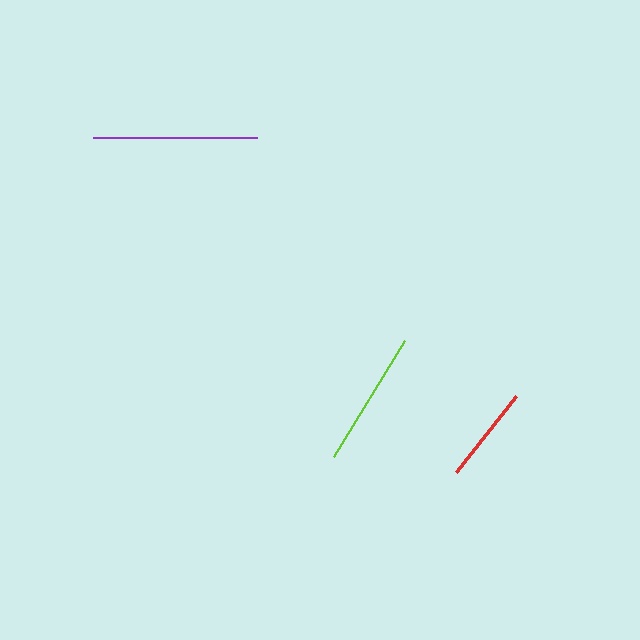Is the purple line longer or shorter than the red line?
The purple line is longer than the red line.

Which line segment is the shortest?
The red line is the shortest at approximately 96 pixels.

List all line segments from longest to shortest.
From longest to shortest: purple, lime, red.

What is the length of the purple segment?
The purple segment is approximately 164 pixels long.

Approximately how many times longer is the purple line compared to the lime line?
The purple line is approximately 1.2 times the length of the lime line.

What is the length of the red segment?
The red segment is approximately 96 pixels long.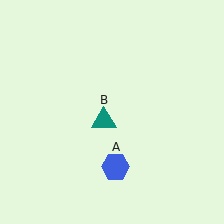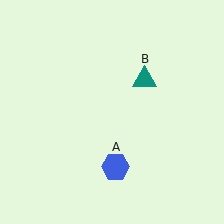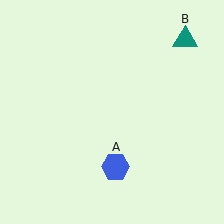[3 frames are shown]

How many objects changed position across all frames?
1 object changed position: teal triangle (object B).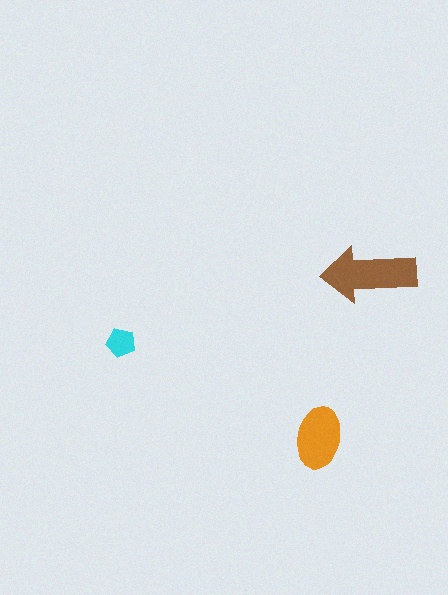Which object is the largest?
The brown arrow.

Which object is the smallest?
The cyan pentagon.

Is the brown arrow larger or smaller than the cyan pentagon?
Larger.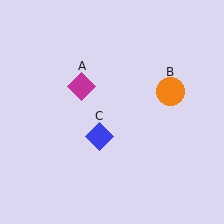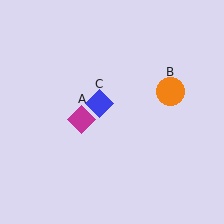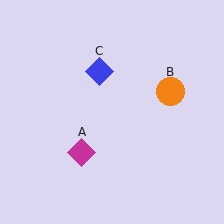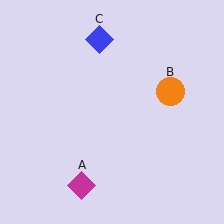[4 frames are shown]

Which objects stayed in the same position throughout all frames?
Orange circle (object B) remained stationary.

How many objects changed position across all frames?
2 objects changed position: magenta diamond (object A), blue diamond (object C).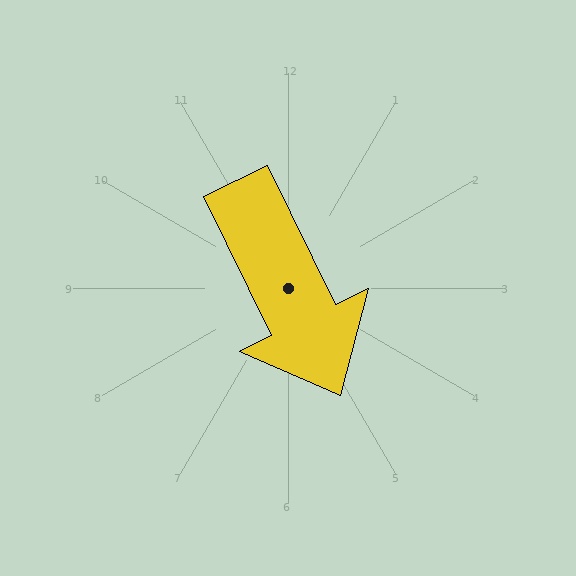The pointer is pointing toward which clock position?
Roughly 5 o'clock.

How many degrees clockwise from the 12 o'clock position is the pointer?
Approximately 154 degrees.